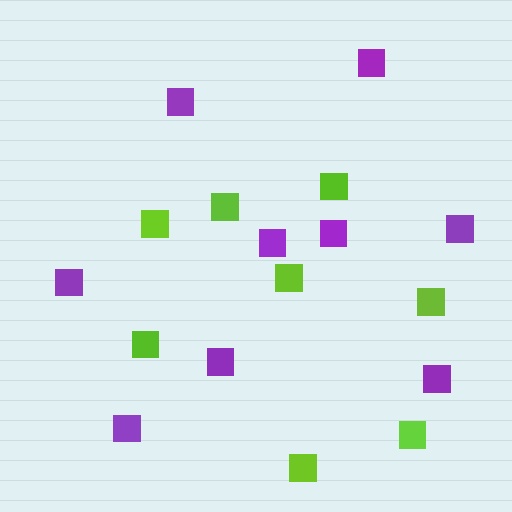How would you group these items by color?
There are 2 groups: one group of purple squares (9) and one group of lime squares (8).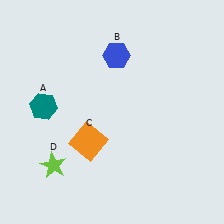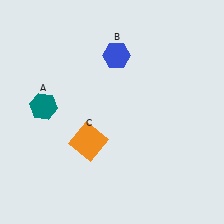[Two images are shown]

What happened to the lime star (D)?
The lime star (D) was removed in Image 2. It was in the bottom-left area of Image 1.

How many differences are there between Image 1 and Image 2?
There is 1 difference between the two images.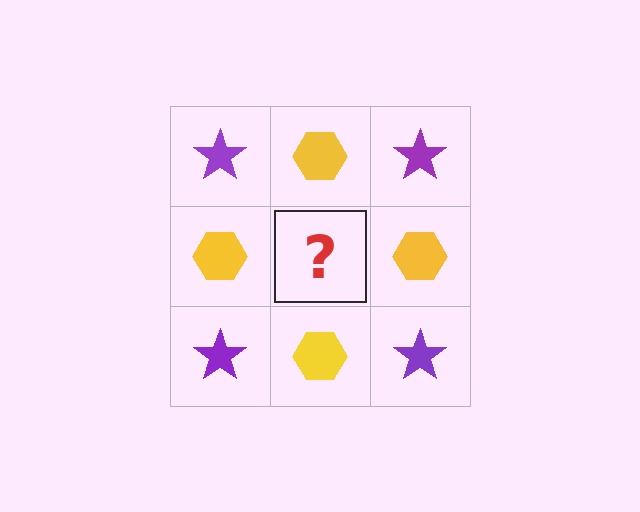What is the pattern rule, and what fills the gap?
The rule is that it alternates purple star and yellow hexagon in a checkerboard pattern. The gap should be filled with a purple star.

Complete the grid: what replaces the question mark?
The question mark should be replaced with a purple star.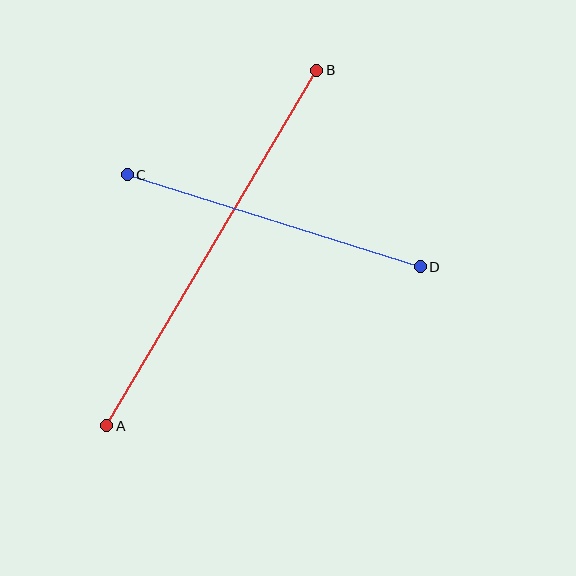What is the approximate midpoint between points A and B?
The midpoint is at approximately (212, 248) pixels.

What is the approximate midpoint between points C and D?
The midpoint is at approximately (274, 221) pixels.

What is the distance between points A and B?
The distance is approximately 413 pixels.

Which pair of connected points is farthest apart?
Points A and B are farthest apart.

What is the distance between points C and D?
The distance is approximately 307 pixels.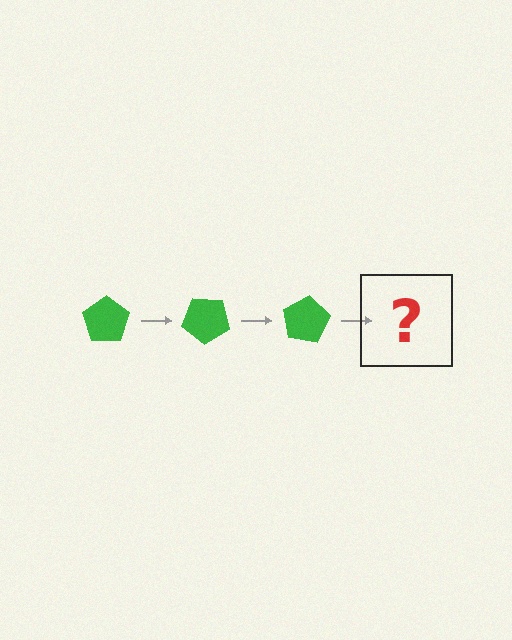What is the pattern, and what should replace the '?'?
The pattern is that the pentagon rotates 40 degrees each step. The '?' should be a green pentagon rotated 120 degrees.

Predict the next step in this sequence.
The next step is a green pentagon rotated 120 degrees.